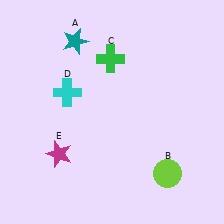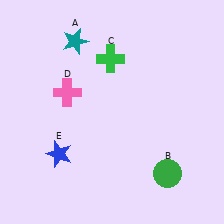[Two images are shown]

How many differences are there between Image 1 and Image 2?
There are 3 differences between the two images.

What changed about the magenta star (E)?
In Image 1, E is magenta. In Image 2, it changed to blue.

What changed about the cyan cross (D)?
In Image 1, D is cyan. In Image 2, it changed to pink.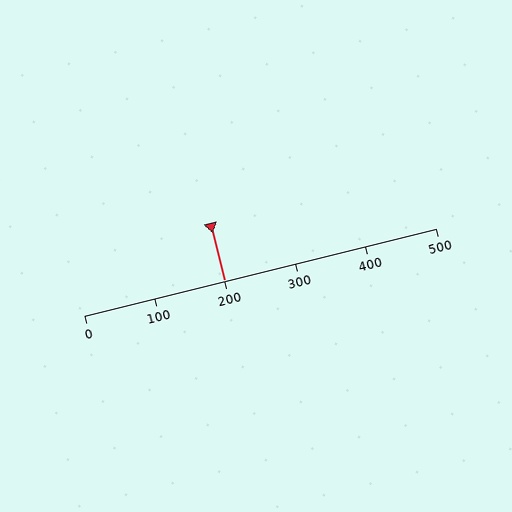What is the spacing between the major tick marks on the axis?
The major ticks are spaced 100 apart.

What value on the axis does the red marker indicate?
The marker indicates approximately 200.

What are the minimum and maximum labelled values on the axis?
The axis runs from 0 to 500.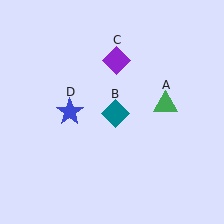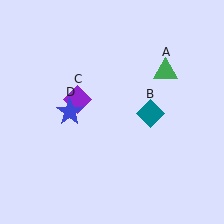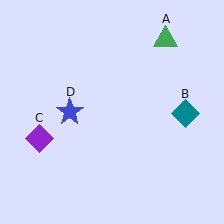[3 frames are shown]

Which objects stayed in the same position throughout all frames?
Blue star (object D) remained stationary.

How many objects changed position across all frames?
3 objects changed position: green triangle (object A), teal diamond (object B), purple diamond (object C).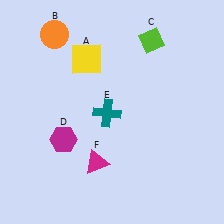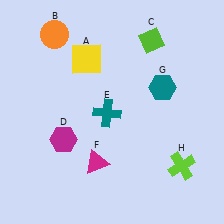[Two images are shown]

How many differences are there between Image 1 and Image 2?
There are 2 differences between the two images.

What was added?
A teal hexagon (G), a lime cross (H) were added in Image 2.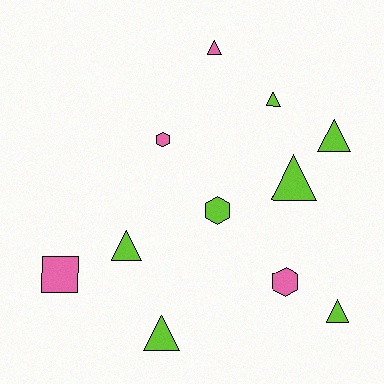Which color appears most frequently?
Lime, with 7 objects.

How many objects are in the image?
There are 11 objects.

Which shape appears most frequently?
Triangle, with 7 objects.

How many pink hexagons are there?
There are 2 pink hexagons.